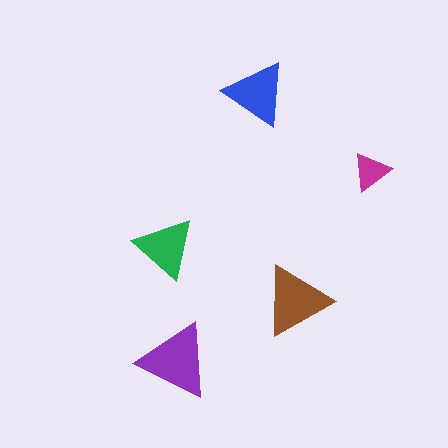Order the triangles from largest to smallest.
the purple one, the brown one, the blue one, the green one, the magenta one.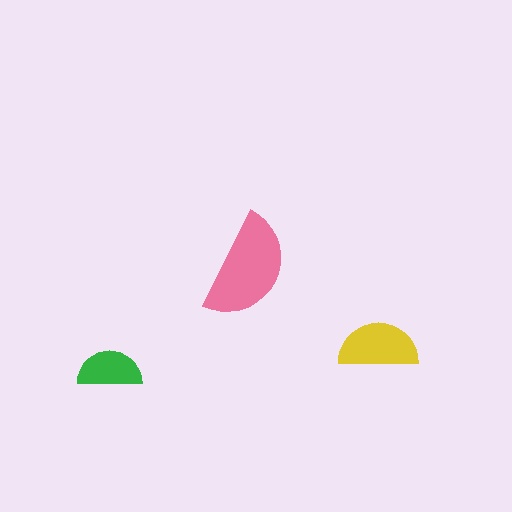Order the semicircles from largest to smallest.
the pink one, the yellow one, the green one.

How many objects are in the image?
There are 3 objects in the image.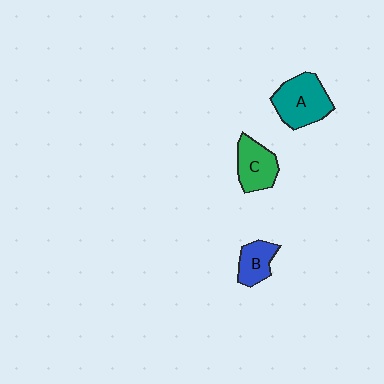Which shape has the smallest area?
Shape B (blue).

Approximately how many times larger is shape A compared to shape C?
Approximately 1.3 times.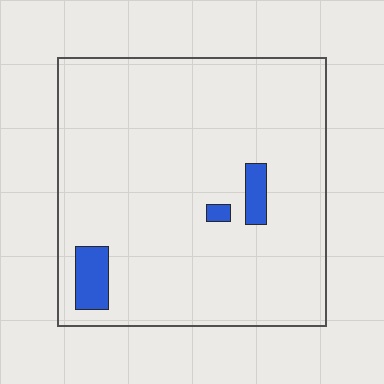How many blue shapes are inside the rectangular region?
3.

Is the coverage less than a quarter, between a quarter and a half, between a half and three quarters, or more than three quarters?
Less than a quarter.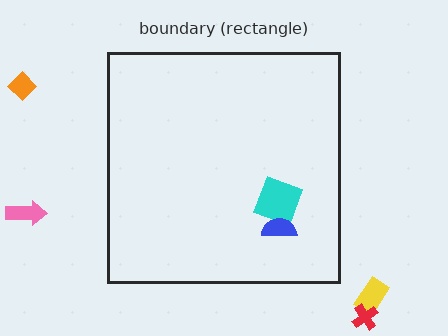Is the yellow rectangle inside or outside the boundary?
Outside.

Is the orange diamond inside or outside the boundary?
Outside.